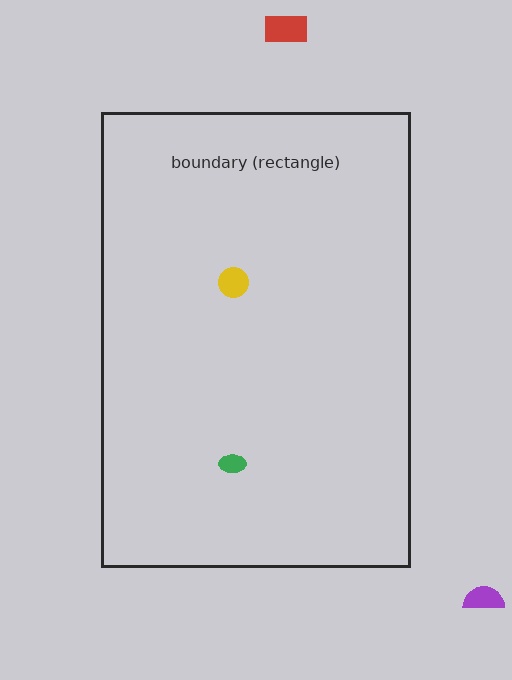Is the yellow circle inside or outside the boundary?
Inside.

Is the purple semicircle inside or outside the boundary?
Outside.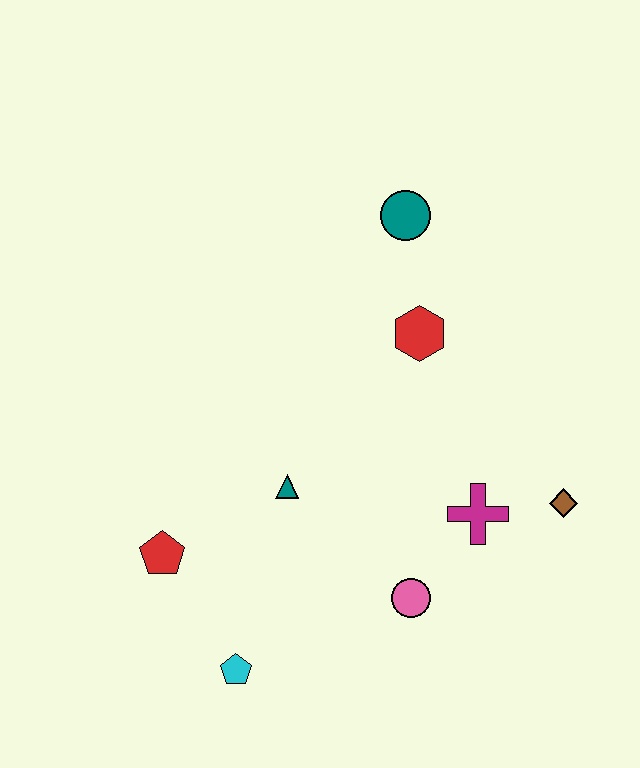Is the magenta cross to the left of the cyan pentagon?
No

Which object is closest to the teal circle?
The red hexagon is closest to the teal circle.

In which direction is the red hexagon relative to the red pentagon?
The red hexagon is to the right of the red pentagon.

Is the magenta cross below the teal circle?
Yes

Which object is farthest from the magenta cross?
The red pentagon is farthest from the magenta cross.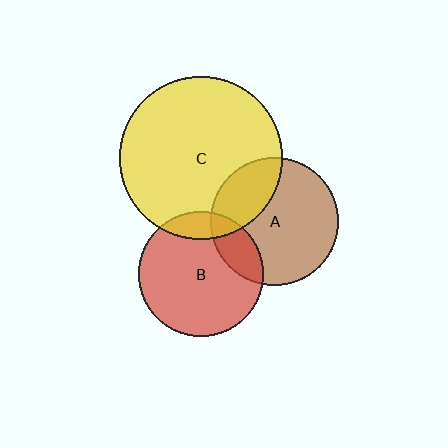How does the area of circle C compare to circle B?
Approximately 1.7 times.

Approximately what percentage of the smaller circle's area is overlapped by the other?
Approximately 20%.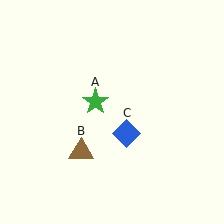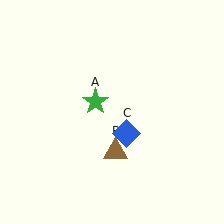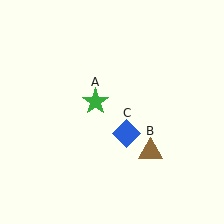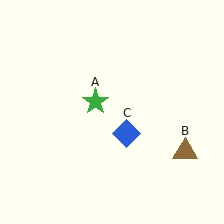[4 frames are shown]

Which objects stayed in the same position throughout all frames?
Green star (object A) and blue diamond (object C) remained stationary.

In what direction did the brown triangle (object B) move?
The brown triangle (object B) moved right.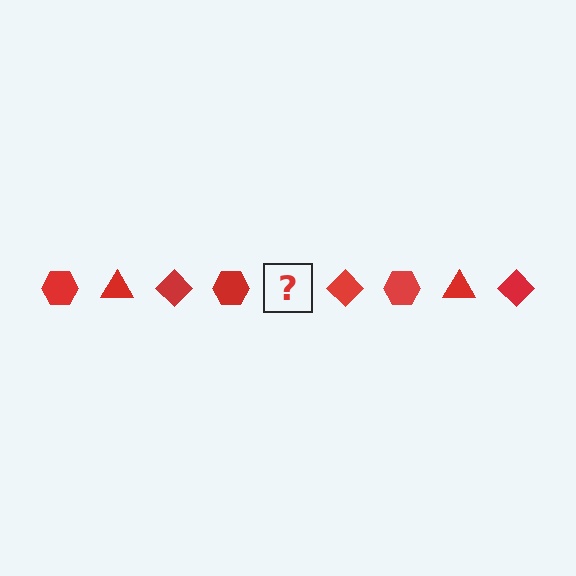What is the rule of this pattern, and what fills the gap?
The rule is that the pattern cycles through hexagon, triangle, diamond shapes in red. The gap should be filled with a red triangle.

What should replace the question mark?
The question mark should be replaced with a red triangle.